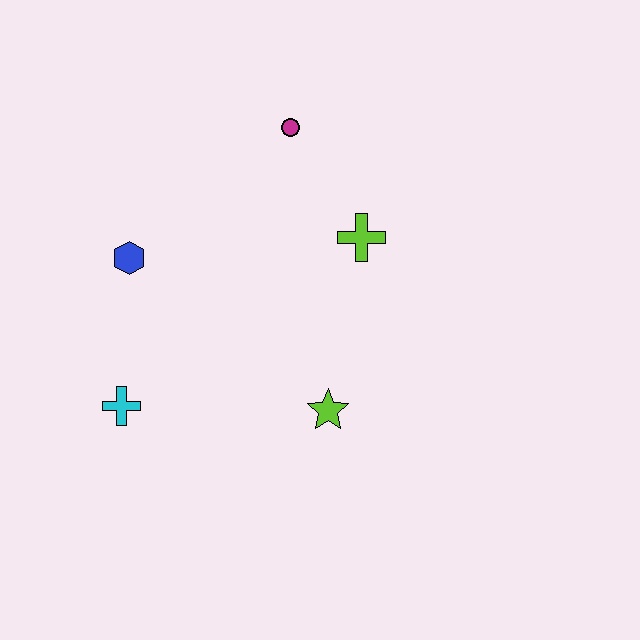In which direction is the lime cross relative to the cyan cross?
The lime cross is to the right of the cyan cross.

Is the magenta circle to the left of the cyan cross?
No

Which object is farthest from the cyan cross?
The magenta circle is farthest from the cyan cross.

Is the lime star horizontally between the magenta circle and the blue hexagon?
No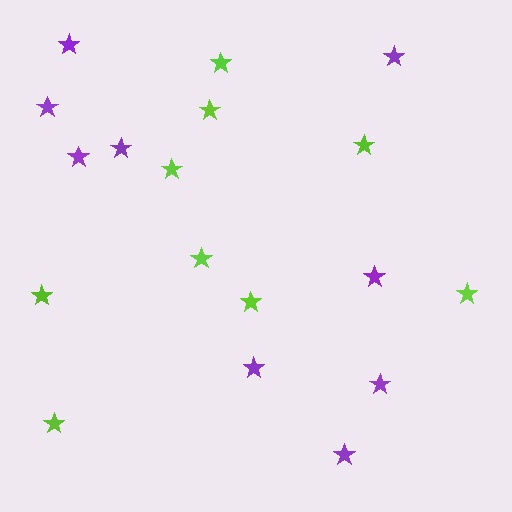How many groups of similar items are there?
There are 2 groups: one group of lime stars (9) and one group of purple stars (9).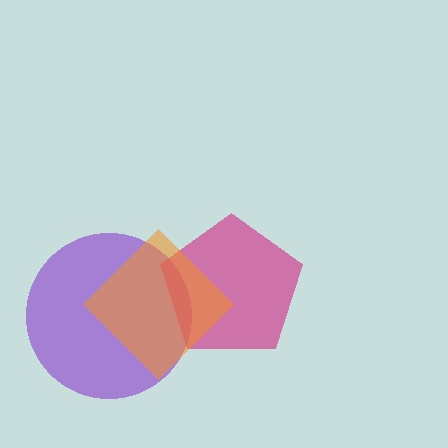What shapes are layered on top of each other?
The layered shapes are: a purple circle, a magenta pentagon, an orange diamond.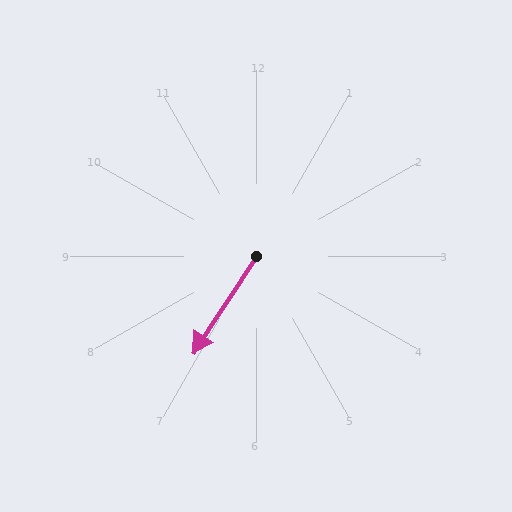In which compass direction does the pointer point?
Southwest.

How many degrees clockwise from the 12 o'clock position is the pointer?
Approximately 213 degrees.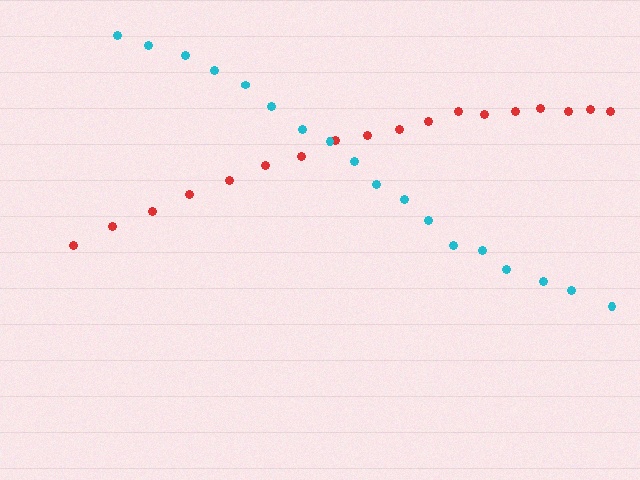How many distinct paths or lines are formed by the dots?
There are 2 distinct paths.